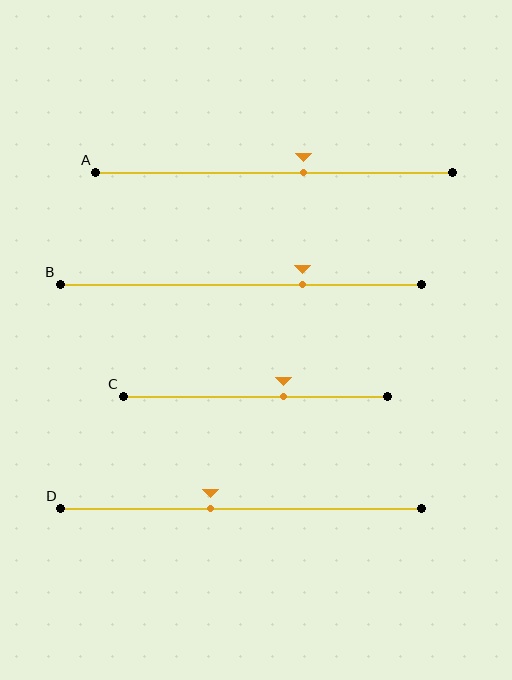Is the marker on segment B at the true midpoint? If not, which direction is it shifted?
No, the marker on segment B is shifted to the right by about 17% of the segment length.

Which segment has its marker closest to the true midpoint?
Segment A has its marker closest to the true midpoint.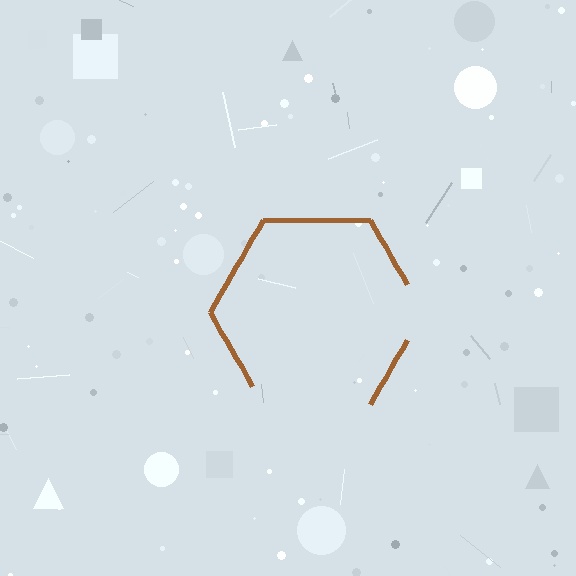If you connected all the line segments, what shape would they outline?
They would outline a hexagon.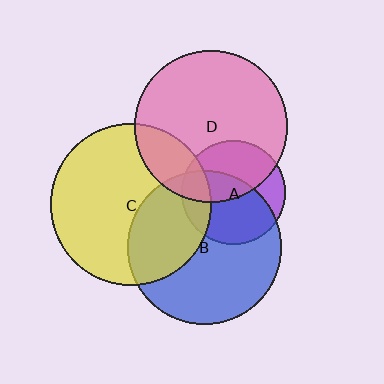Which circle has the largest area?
Circle C (yellow).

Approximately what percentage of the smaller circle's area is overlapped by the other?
Approximately 20%.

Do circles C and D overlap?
Yes.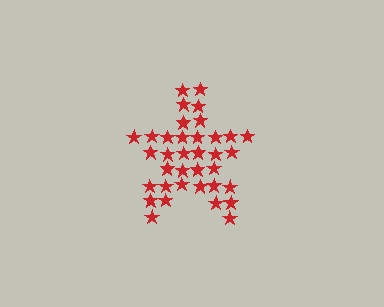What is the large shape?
The large shape is a star.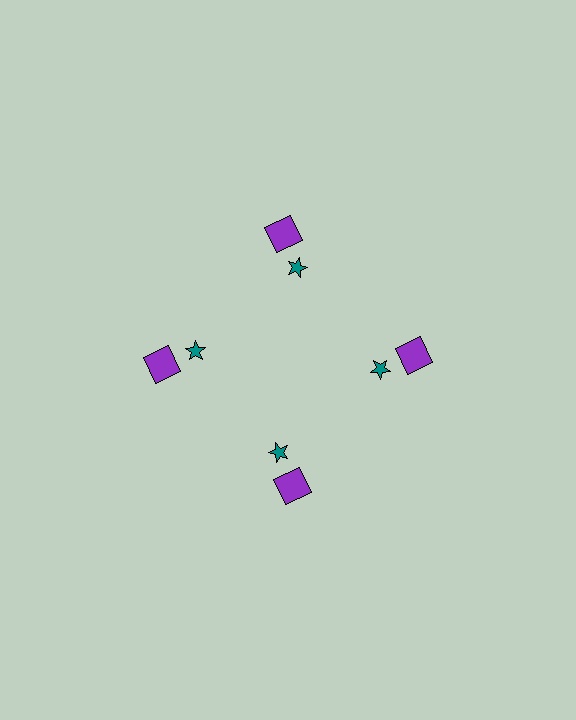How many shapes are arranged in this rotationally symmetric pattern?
There are 8 shapes, arranged in 4 groups of 2.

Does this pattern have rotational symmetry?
Yes, this pattern has 4-fold rotational symmetry. It looks the same after rotating 90 degrees around the center.